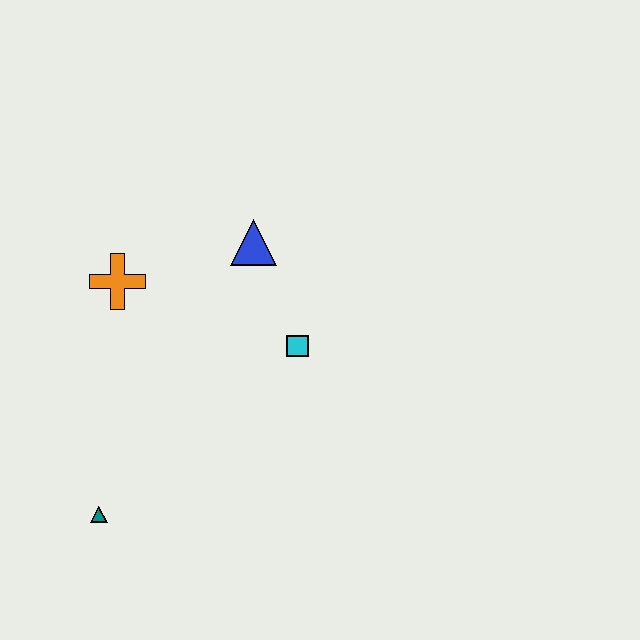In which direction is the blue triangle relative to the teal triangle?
The blue triangle is above the teal triangle.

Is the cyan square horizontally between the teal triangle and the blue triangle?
No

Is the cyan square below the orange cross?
Yes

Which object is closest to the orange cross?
The blue triangle is closest to the orange cross.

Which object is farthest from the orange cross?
The teal triangle is farthest from the orange cross.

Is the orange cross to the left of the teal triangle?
No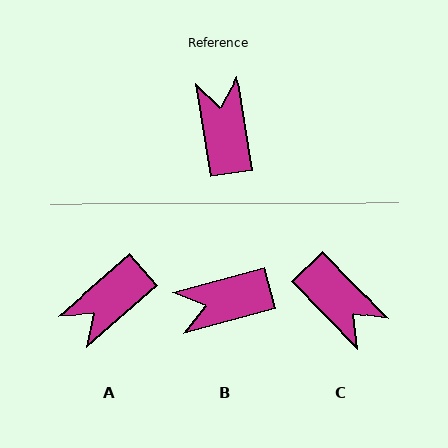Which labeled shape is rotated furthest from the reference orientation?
C, about 145 degrees away.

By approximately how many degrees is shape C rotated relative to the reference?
Approximately 145 degrees clockwise.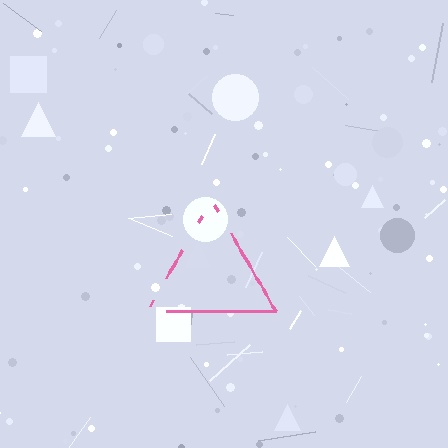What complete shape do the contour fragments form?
The contour fragments form a triangle.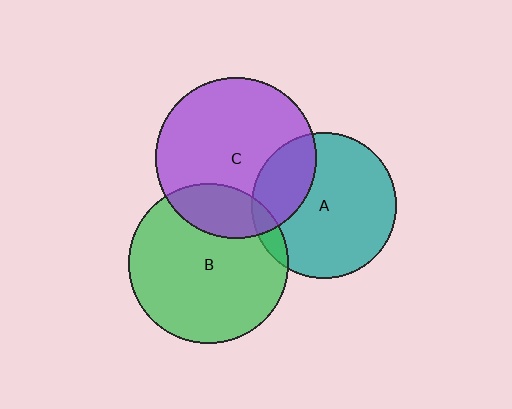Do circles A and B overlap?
Yes.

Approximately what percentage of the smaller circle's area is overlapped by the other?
Approximately 10%.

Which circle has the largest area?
Circle C (purple).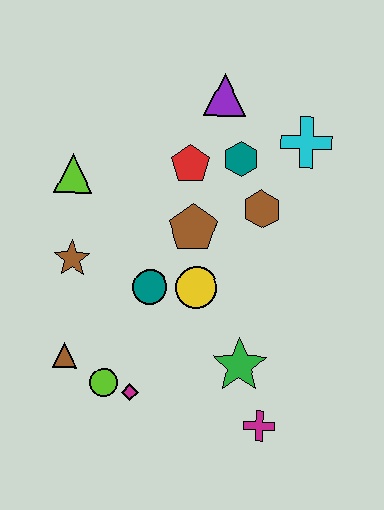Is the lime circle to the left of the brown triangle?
No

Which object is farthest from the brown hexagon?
The brown triangle is farthest from the brown hexagon.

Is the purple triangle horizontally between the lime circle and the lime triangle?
No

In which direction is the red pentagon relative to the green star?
The red pentagon is above the green star.